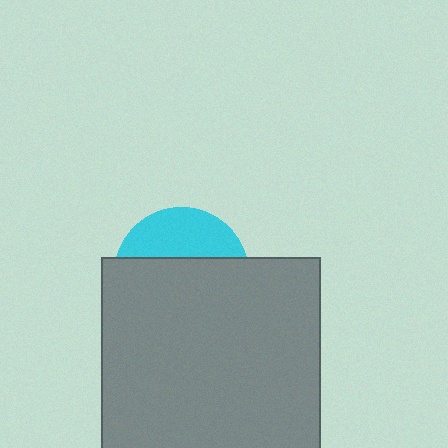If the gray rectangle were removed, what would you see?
You would see the complete cyan circle.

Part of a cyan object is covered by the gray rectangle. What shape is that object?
It is a circle.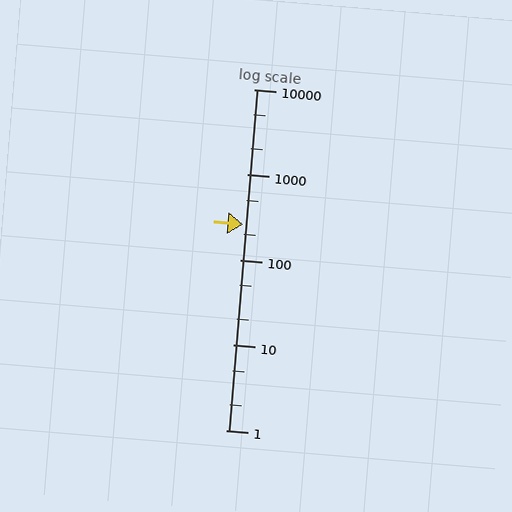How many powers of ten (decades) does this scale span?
The scale spans 4 decades, from 1 to 10000.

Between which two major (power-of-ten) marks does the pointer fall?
The pointer is between 100 and 1000.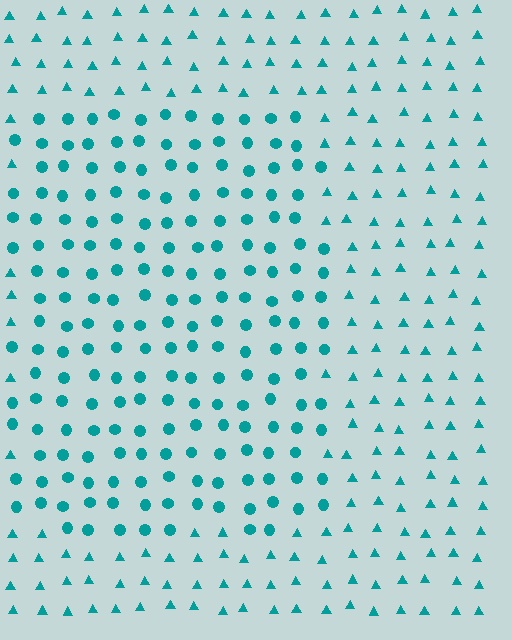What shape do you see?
I see a rectangle.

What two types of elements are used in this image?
The image uses circles inside the rectangle region and triangles outside it.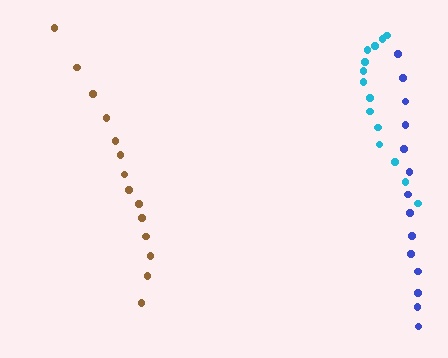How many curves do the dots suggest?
There are 3 distinct paths.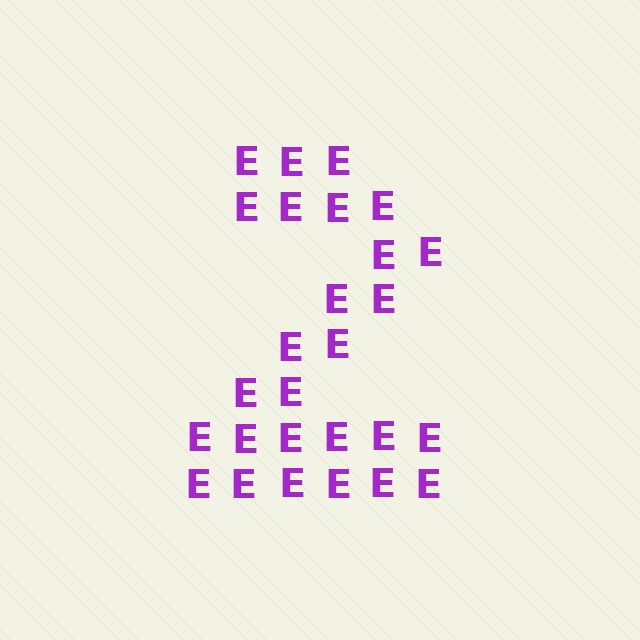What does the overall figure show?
The overall figure shows the digit 2.